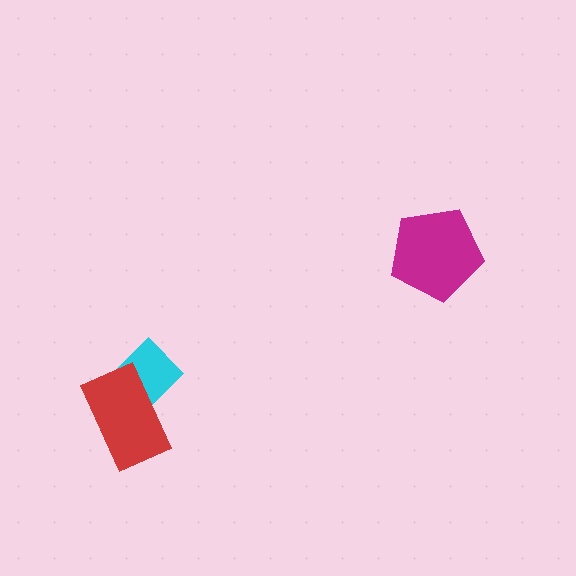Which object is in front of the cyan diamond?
The red rectangle is in front of the cyan diamond.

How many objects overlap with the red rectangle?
1 object overlaps with the red rectangle.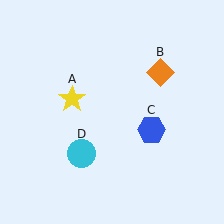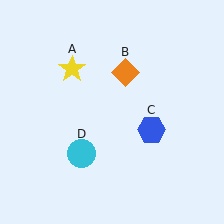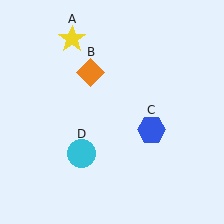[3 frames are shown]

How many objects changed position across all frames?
2 objects changed position: yellow star (object A), orange diamond (object B).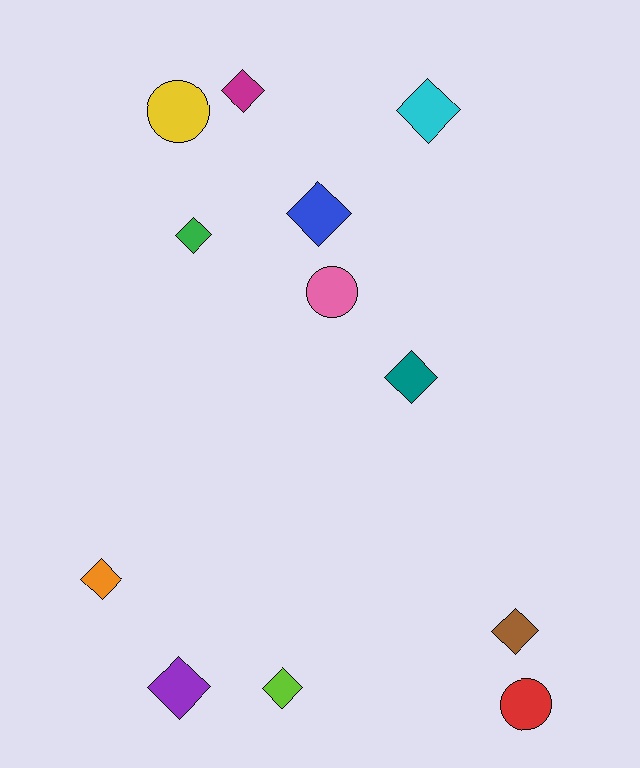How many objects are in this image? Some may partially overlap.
There are 12 objects.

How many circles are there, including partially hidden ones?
There are 3 circles.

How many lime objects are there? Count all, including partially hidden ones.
There is 1 lime object.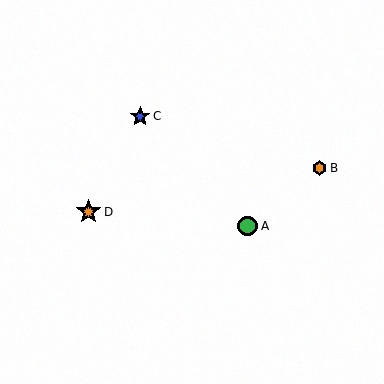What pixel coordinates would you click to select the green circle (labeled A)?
Click at (248, 226) to select the green circle A.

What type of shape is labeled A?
Shape A is a green circle.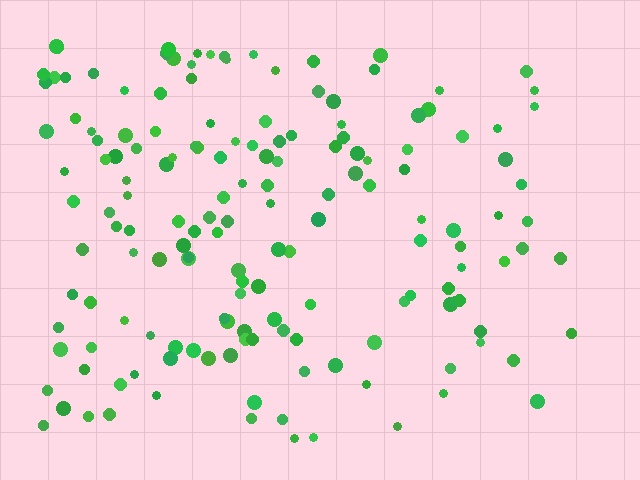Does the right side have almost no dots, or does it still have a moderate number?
Still a moderate number, just noticeably fewer than the left.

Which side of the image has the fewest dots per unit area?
The right.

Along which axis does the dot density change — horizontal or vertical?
Horizontal.